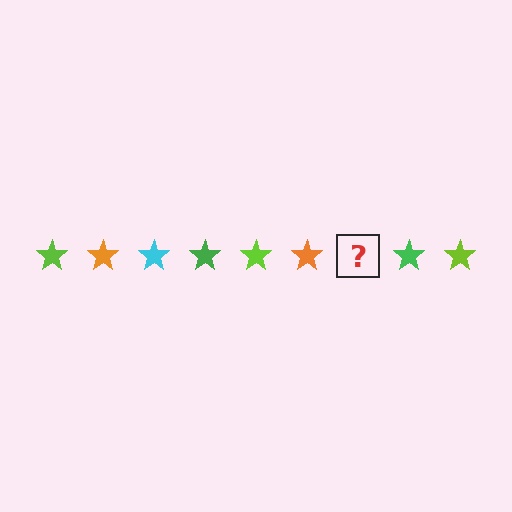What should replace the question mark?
The question mark should be replaced with a cyan star.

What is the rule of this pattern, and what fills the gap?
The rule is that the pattern cycles through lime, orange, cyan, green stars. The gap should be filled with a cyan star.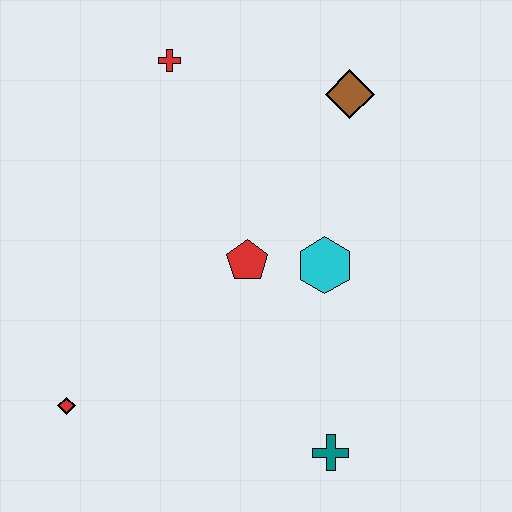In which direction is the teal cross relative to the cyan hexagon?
The teal cross is below the cyan hexagon.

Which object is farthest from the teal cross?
The red cross is farthest from the teal cross.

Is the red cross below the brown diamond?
No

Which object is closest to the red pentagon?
The cyan hexagon is closest to the red pentagon.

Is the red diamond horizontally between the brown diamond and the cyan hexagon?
No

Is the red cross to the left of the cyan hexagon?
Yes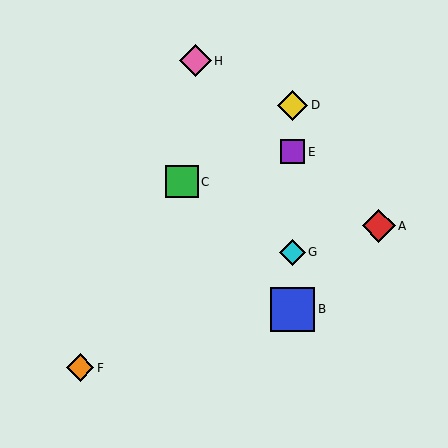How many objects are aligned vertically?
4 objects (B, D, E, G) are aligned vertically.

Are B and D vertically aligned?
Yes, both are at x≈293.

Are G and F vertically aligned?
No, G is at x≈293 and F is at x≈80.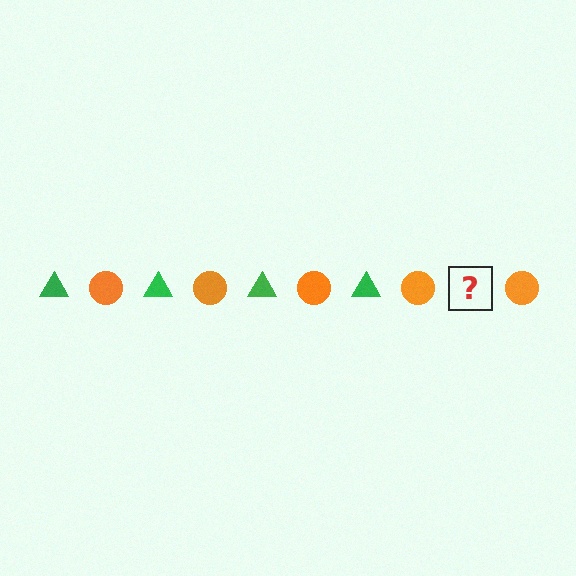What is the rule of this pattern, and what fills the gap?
The rule is that the pattern alternates between green triangle and orange circle. The gap should be filled with a green triangle.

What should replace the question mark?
The question mark should be replaced with a green triangle.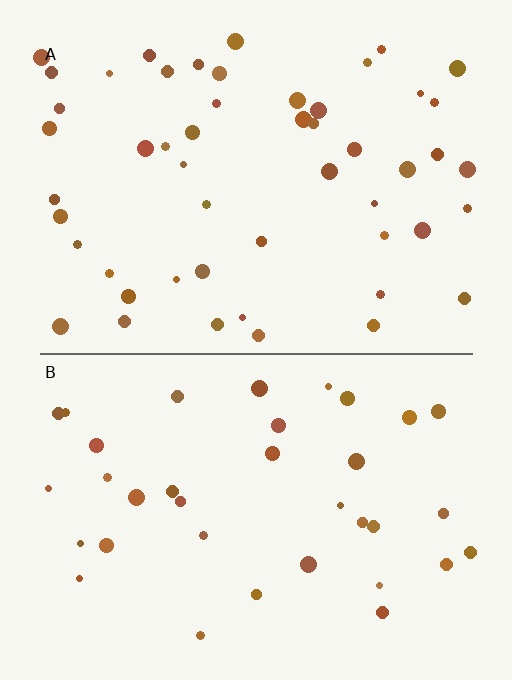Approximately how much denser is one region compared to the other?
Approximately 1.5× — region A over region B.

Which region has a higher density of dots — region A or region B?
A (the top).